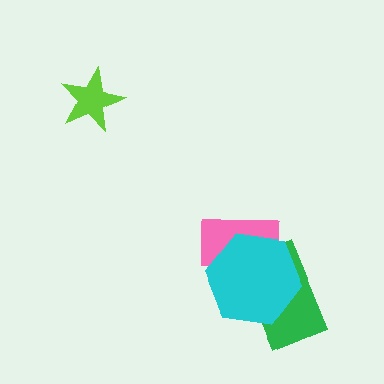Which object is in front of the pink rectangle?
The cyan hexagon is in front of the pink rectangle.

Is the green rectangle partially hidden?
Yes, it is partially covered by another shape.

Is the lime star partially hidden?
No, no other shape covers it.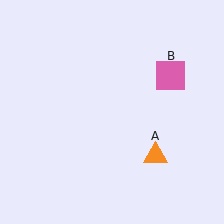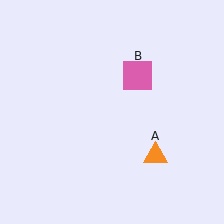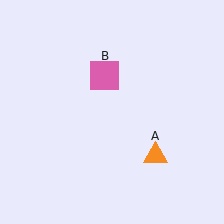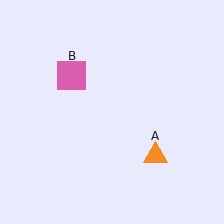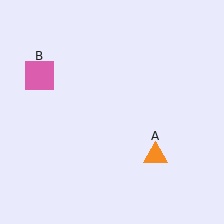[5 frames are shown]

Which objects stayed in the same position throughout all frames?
Orange triangle (object A) remained stationary.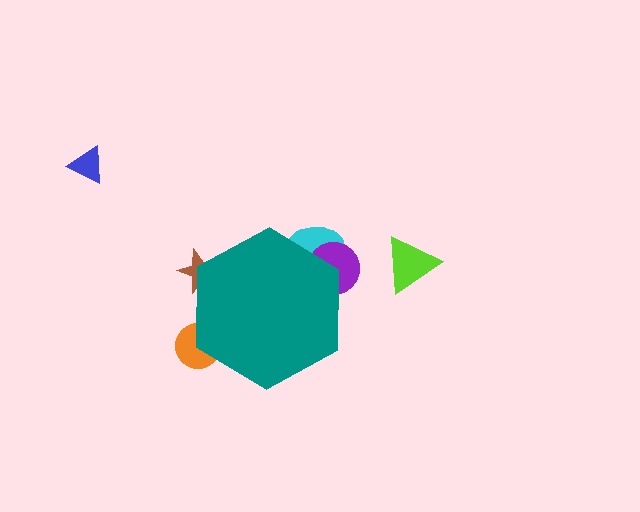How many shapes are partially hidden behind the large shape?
4 shapes are partially hidden.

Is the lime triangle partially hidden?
No, the lime triangle is fully visible.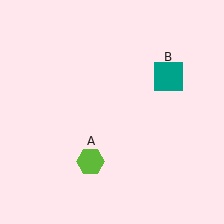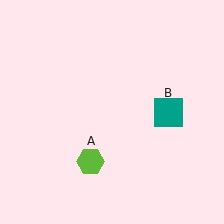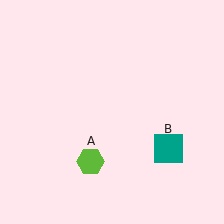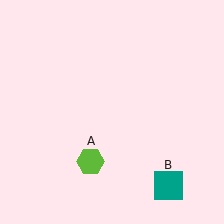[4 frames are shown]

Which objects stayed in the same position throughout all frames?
Lime hexagon (object A) remained stationary.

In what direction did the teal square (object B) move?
The teal square (object B) moved down.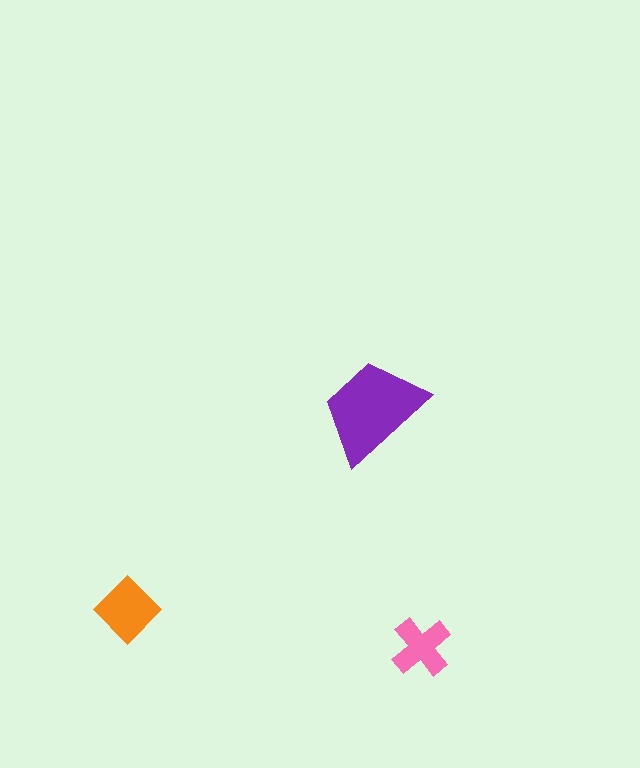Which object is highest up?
The purple trapezoid is topmost.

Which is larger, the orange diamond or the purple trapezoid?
The purple trapezoid.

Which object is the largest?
The purple trapezoid.